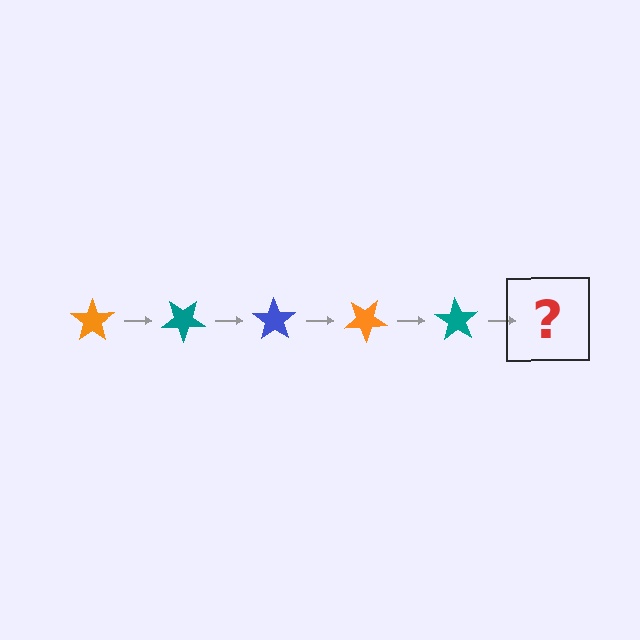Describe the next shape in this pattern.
It should be a blue star, rotated 175 degrees from the start.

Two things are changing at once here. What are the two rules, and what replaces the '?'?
The two rules are that it rotates 35 degrees each step and the color cycles through orange, teal, and blue. The '?' should be a blue star, rotated 175 degrees from the start.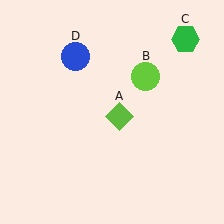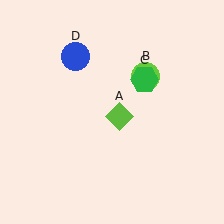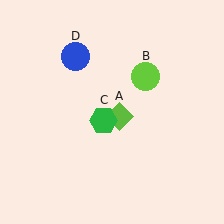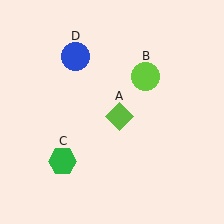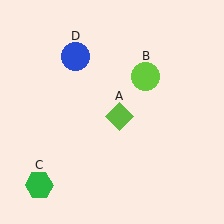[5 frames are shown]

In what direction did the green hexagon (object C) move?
The green hexagon (object C) moved down and to the left.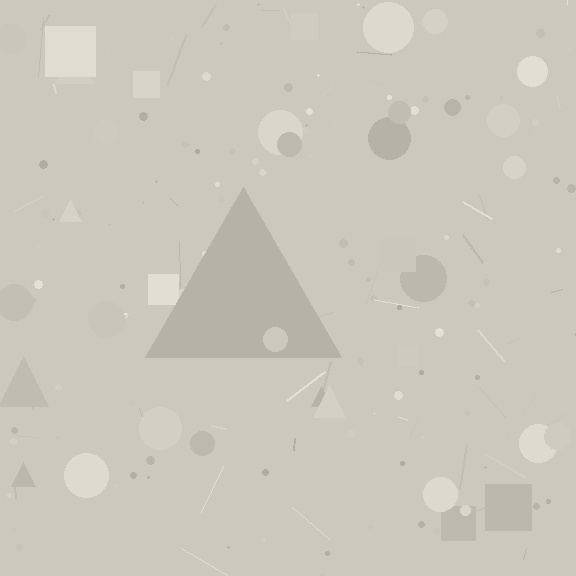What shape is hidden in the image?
A triangle is hidden in the image.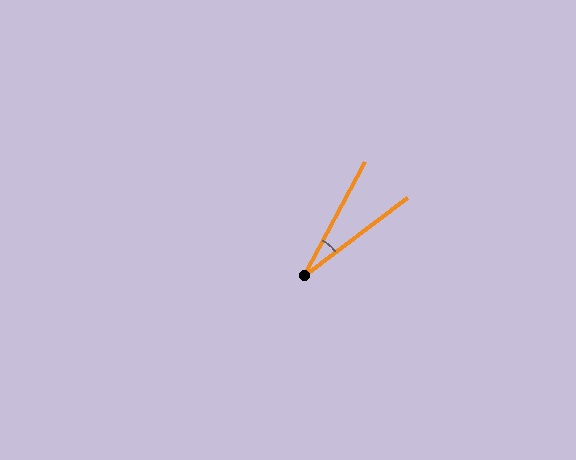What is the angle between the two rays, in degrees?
Approximately 25 degrees.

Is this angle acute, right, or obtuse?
It is acute.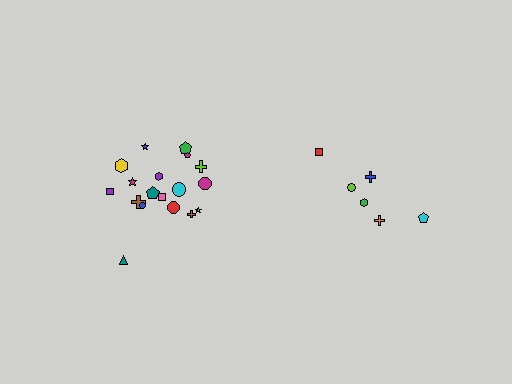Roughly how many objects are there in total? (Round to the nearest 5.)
Roughly 25 objects in total.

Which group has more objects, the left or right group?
The left group.